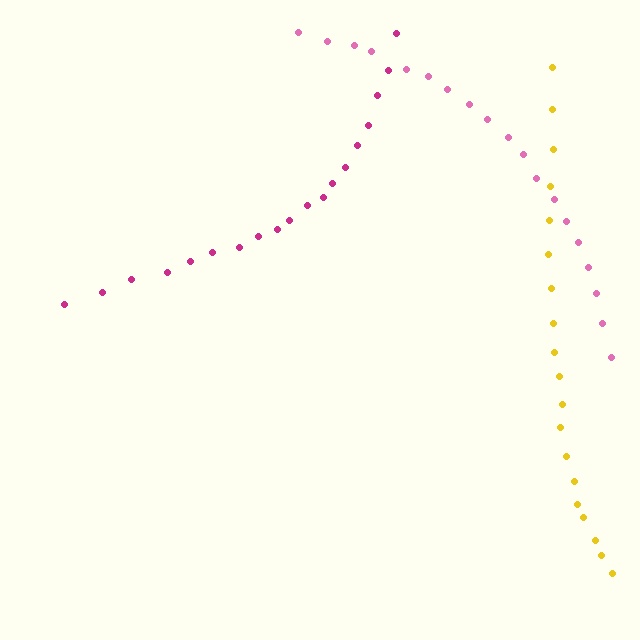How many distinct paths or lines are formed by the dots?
There are 3 distinct paths.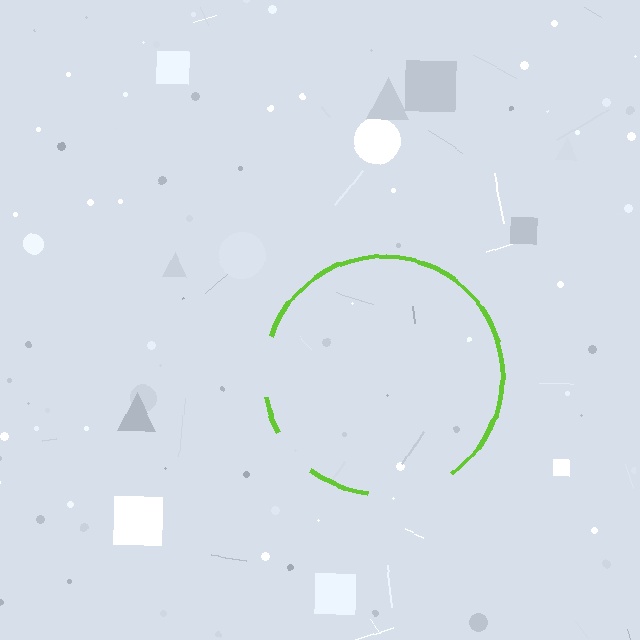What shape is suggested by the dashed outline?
The dashed outline suggests a circle.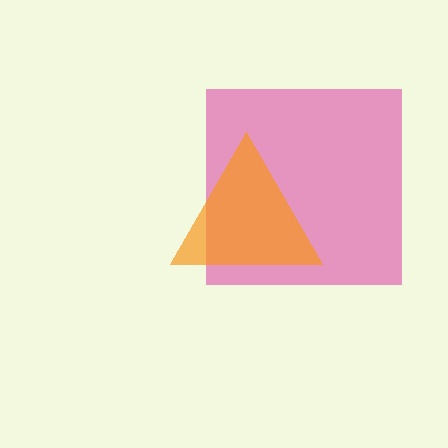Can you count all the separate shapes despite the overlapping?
Yes, there are 2 separate shapes.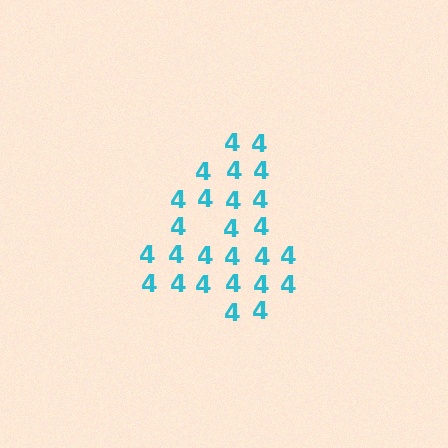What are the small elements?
The small elements are digit 4's.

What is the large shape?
The large shape is the digit 4.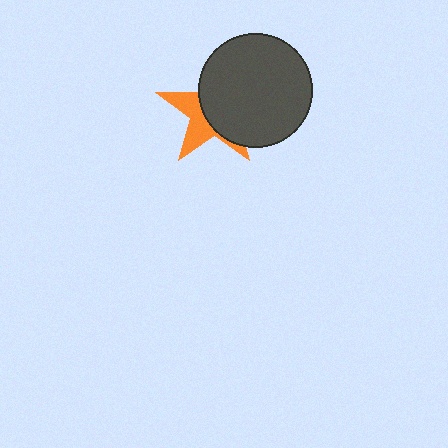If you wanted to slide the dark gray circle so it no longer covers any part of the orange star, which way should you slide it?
Slide it right — that is the most direct way to separate the two shapes.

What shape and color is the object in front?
The object in front is a dark gray circle.